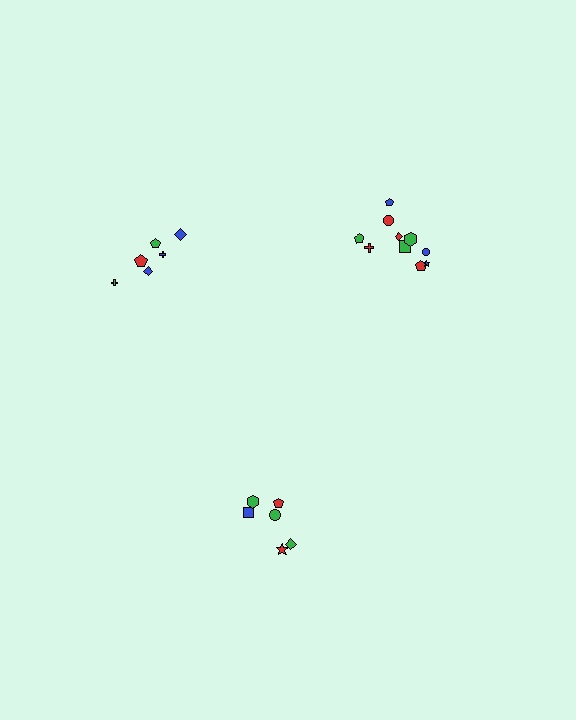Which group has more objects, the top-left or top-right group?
The top-right group.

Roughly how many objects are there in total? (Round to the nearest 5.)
Roughly 20 objects in total.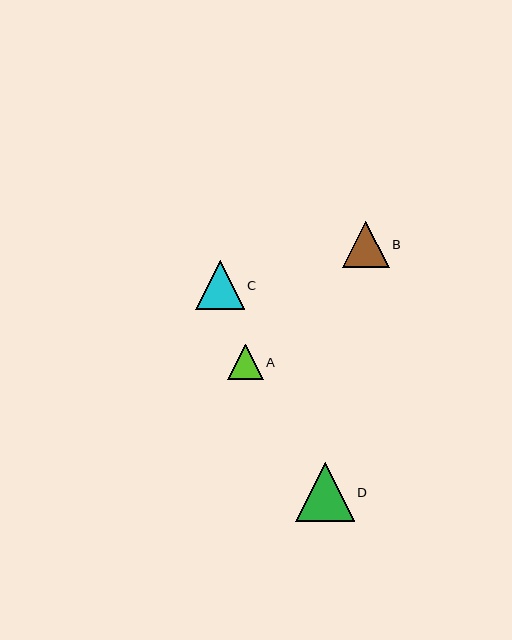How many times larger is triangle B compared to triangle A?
Triangle B is approximately 1.3 times the size of triangle A.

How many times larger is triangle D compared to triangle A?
Triangle D is approximately 1.6 times the size of triangle A.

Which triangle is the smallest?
Triangle A is the smallest with a size of approximately 36 pixels.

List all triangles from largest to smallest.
From largest to smallest: D, C, B, A.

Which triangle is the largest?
Triangle D is the largest with a size of approximately 58 pixels.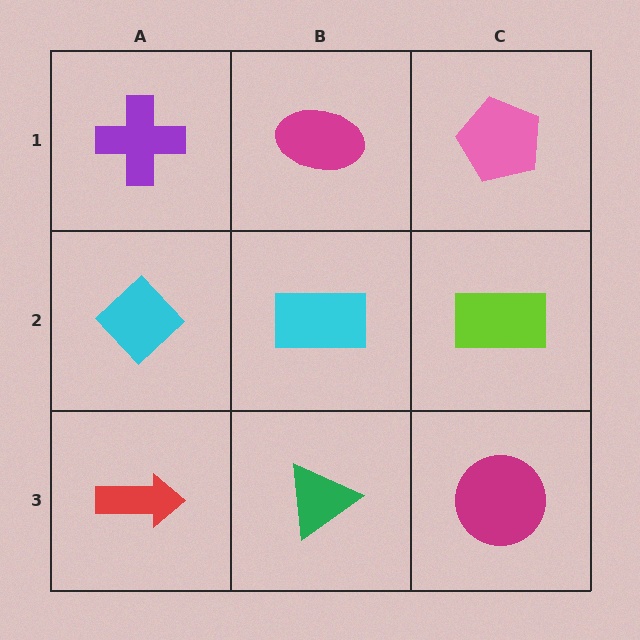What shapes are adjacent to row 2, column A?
A purple cross (row 1, column A), a red arrow (row 3, column A), a cyan rectangle (row 2, column B).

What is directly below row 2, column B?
A green triangle.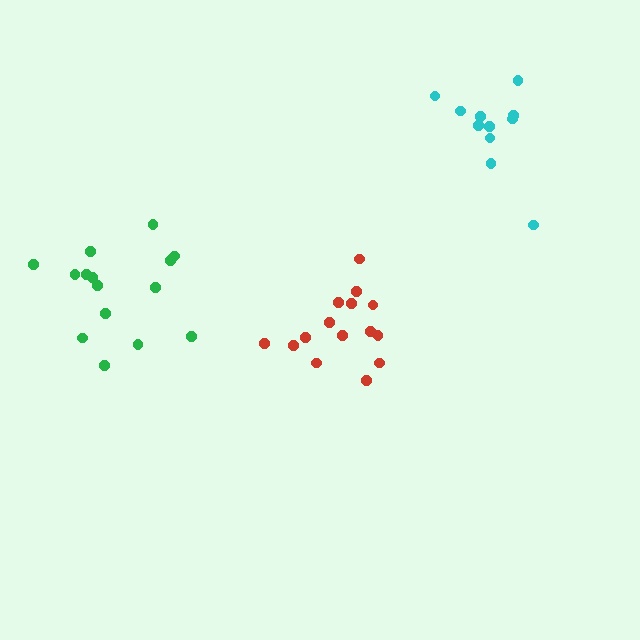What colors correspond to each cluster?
The clusters are colored: green, red, cyan.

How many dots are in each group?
Group 1: 15 dots, Group 2: 15 dots, Group 3: 11 dots (41 total).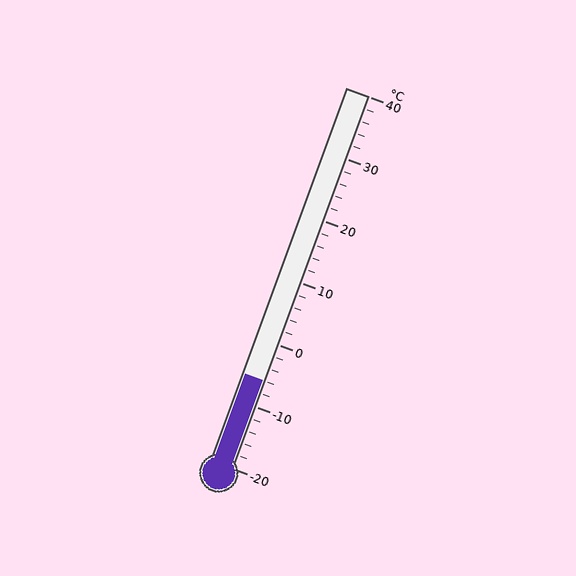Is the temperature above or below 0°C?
The temperature is below 0°C.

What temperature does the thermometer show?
The thermometer shows approximately -6°C.